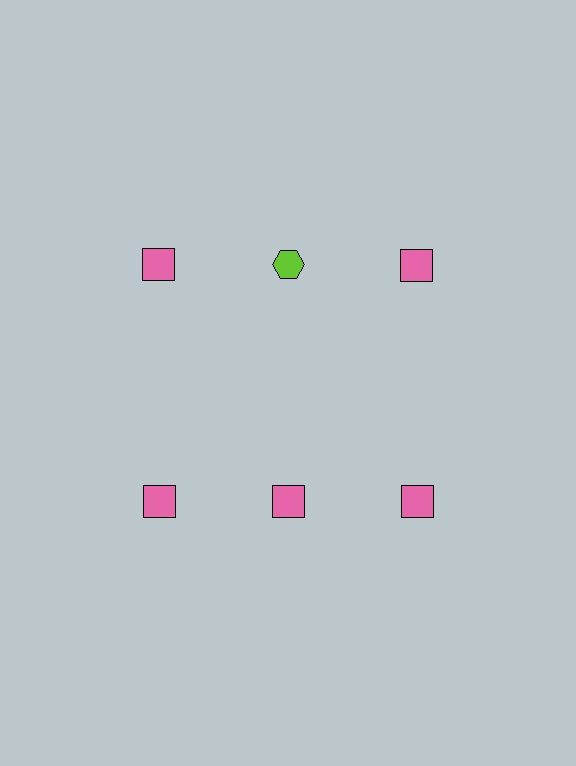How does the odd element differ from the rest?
It differs in both color (lime instead of pink) and shape (hexagon instead of square).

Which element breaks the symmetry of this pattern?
The lime hexagon in the top row, second from left column breaks the symmetry. All other shapes are pink squares.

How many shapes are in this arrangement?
There are 6 shapes arranged in a grid pattern.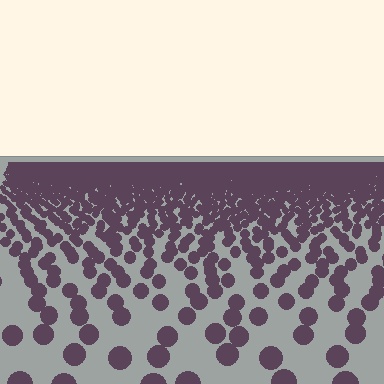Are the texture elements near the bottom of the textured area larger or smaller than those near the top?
Larger. Near the bottom, elements are closer to the viewer and appear at a bigger on-screen size.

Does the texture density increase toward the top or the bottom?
Density increases toward the top.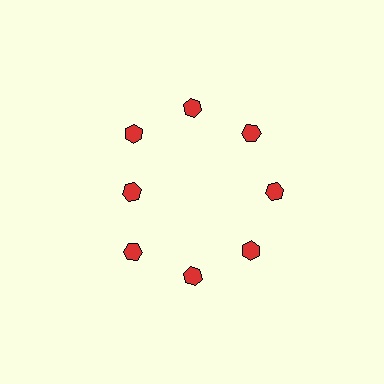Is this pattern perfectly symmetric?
No. The 8 red hexagons are arranged in a ring, but one element near the 9 o'clock position is pulled inward toward the center, breaking the 8-fold rotational symmetry.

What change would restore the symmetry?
The symmetry would be restored by moving it outward, back onto the ring so that all 8 hexagons sit at equal angles and equal distance from the center.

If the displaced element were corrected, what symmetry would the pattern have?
It would have 8-fold rotational symmetry — the pattern would map onto itself every 45 degrees.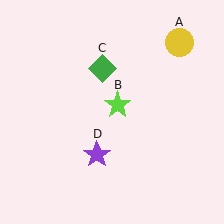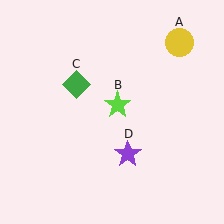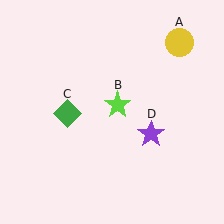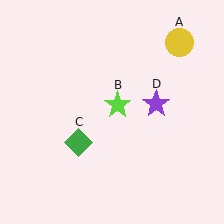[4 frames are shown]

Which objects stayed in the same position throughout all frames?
Yellow circle (object A) and lime star (object B) remained stationary.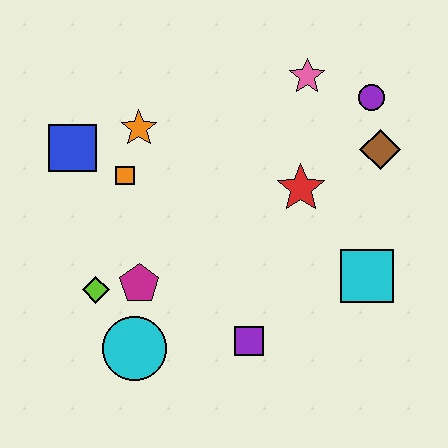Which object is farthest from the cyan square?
The blue square is farthest from the cyan square.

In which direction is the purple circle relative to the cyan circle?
The purple circle is above the cyan circle.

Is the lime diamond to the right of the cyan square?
No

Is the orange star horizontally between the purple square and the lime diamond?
Yes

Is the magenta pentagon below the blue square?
Yes